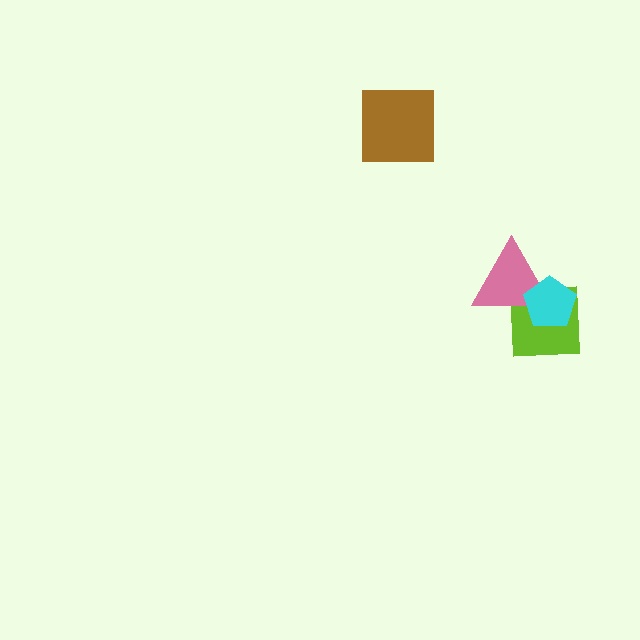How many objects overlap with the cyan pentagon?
2 objects overlap with the cyan pentagon.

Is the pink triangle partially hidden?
Yes, it is partially covered by another shape.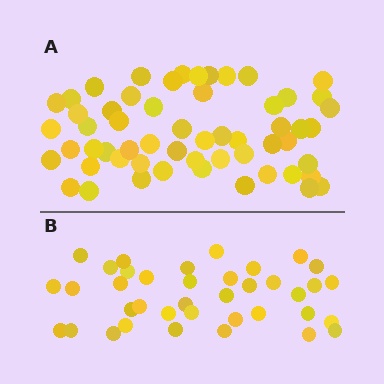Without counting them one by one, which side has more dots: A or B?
Region A (the top region) has more dots.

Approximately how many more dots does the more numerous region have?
Region A has approximately 20 more dots than region B.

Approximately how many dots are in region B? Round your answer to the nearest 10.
About 40 dots. (The exact count is 38, which rounds to 40.)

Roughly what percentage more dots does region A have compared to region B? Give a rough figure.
About 50% more.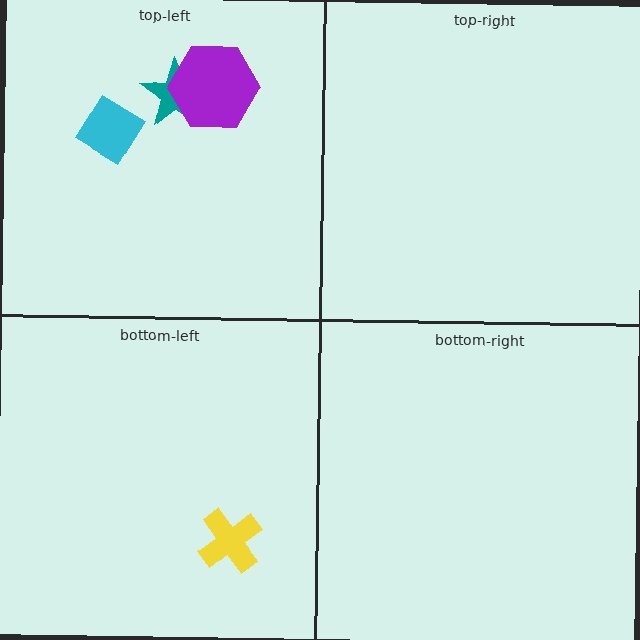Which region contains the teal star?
The top-left region.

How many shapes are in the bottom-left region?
1.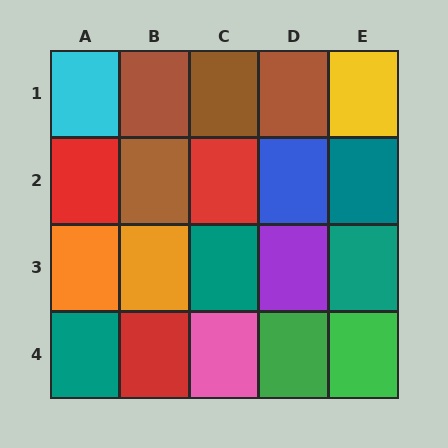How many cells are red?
3 cells are red.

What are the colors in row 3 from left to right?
Orange, orange, teal, purple, teal.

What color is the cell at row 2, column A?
Red.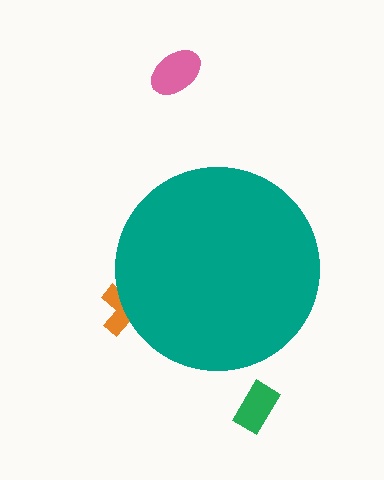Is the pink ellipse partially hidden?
No, the pink ellipse is fully visible.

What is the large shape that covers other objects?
A teal circle.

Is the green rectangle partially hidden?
No, the green rectangle is fully visible.